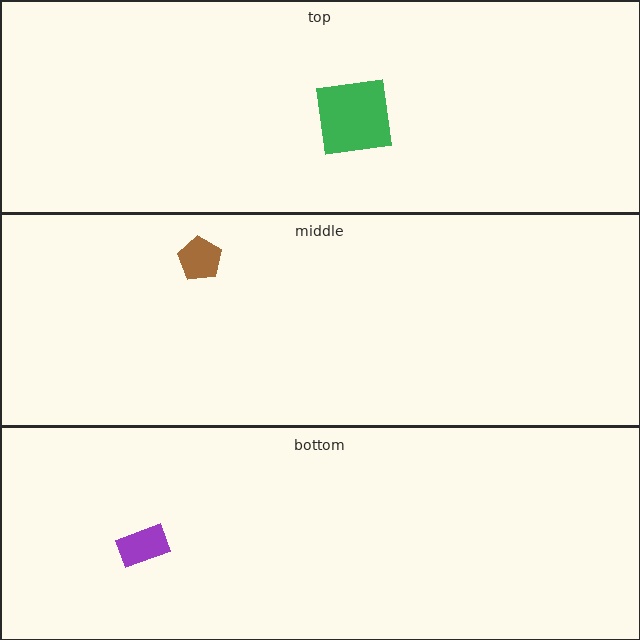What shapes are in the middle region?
The brown pentagon.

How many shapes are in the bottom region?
1.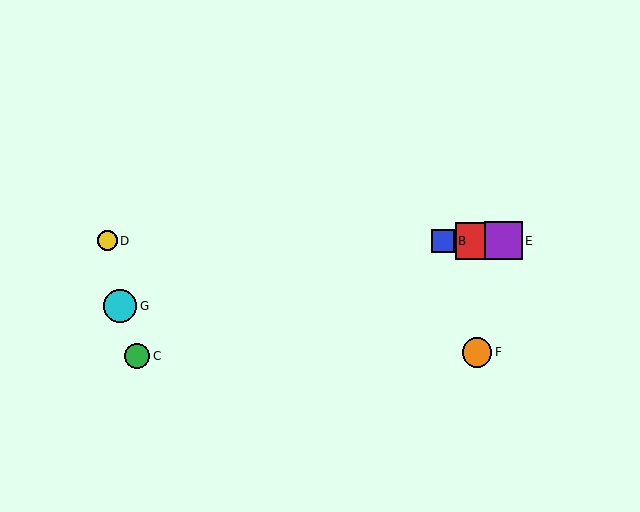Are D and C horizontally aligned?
No, D is at y≈241 and C is at y≈356.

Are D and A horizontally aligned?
Yes, both are at y≈241.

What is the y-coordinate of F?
Object F is at y≈352.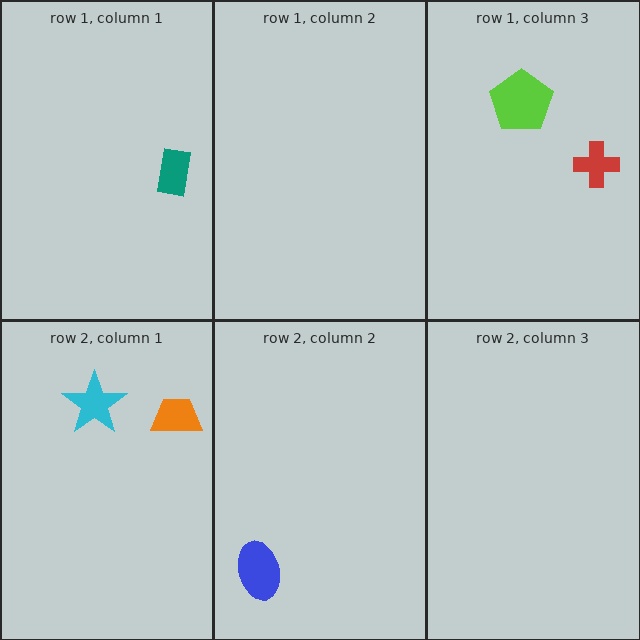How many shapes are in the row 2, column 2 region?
1.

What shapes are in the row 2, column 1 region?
The cyan star, the orange trapezoid.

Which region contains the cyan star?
The row 2, column 1 region.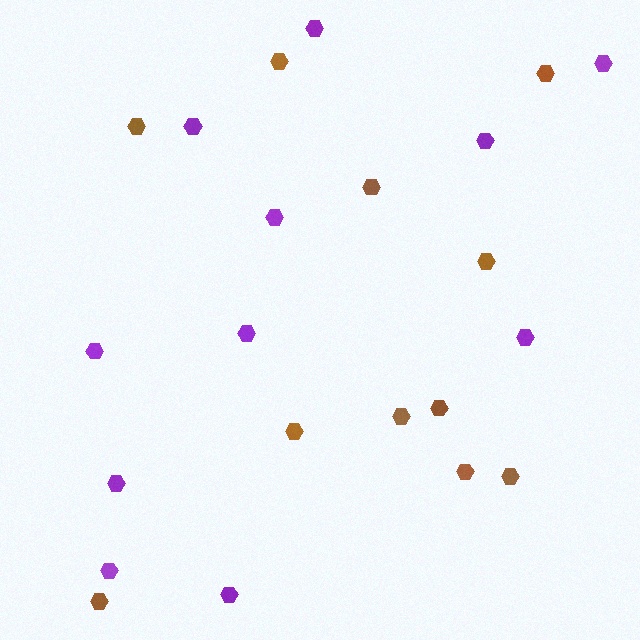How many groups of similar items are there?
There are 2 groups: one group of brown hexagons (11) and one group of purple hexagons (11).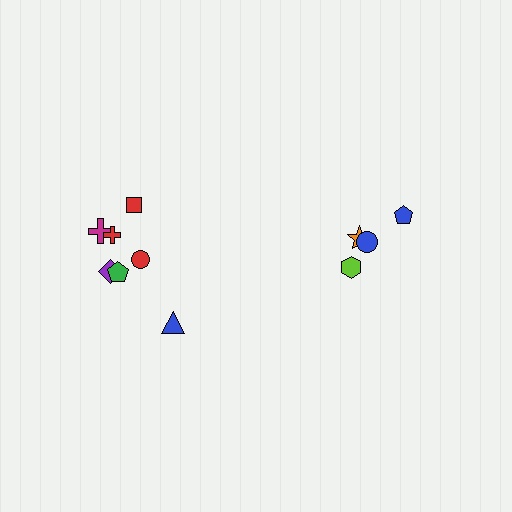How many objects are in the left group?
There are 7 objects.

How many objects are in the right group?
There are 4 objects.